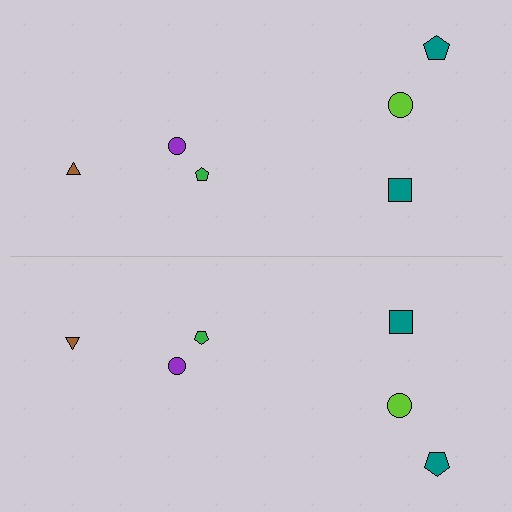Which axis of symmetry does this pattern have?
The pattern has a horizontal axis of symmetry running through the center of the image.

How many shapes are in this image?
There are 12 shapes in this image.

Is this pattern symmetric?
Yes, this pattern has bilateral (reflection) symmetry.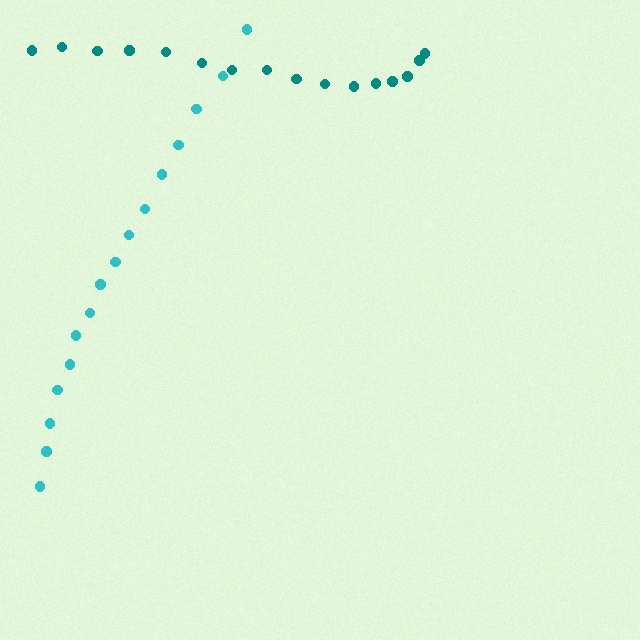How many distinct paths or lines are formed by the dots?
There are 2 distinct paths.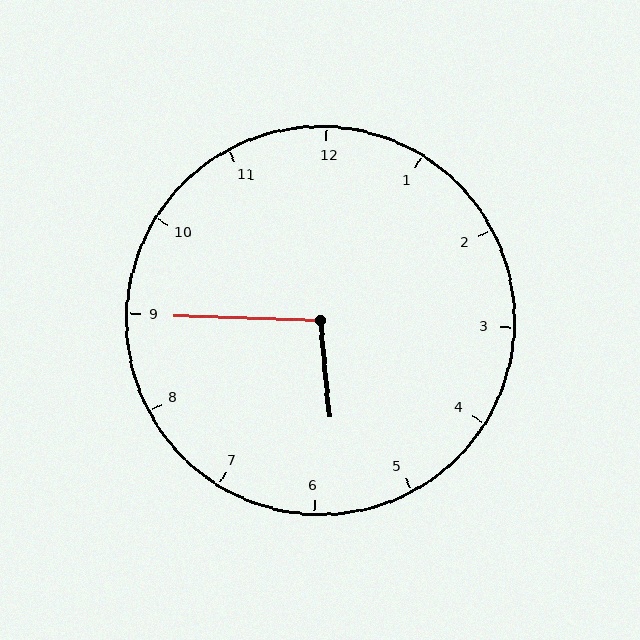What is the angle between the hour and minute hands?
Approximately 98 degrees.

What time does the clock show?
5:45.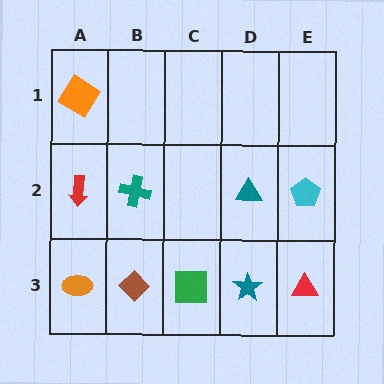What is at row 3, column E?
A red triangle.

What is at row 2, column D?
A teal triangle.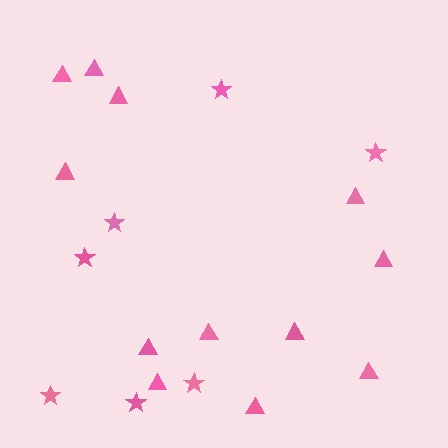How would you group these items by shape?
There are 2 groups: one group of triangles (12) and one group of stars (7).